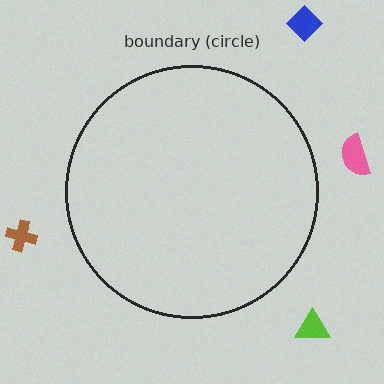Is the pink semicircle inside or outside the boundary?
Outside.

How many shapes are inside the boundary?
0 inside, 4 outside.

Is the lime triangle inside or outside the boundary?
Outside.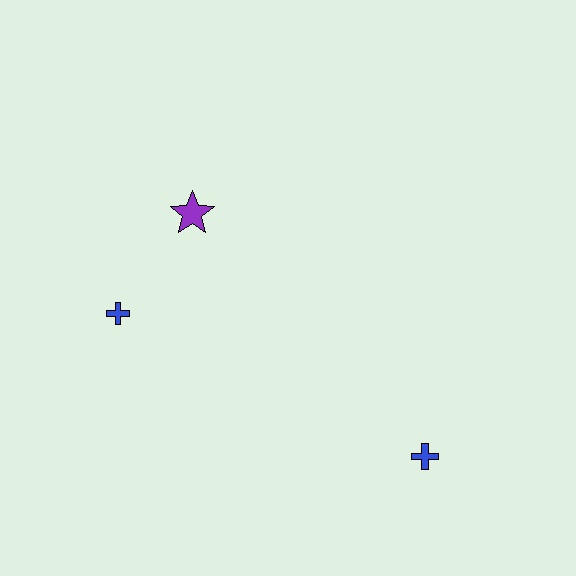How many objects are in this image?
There are 3 objects.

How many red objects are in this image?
There are no red objects.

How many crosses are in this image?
There are 2 crosses.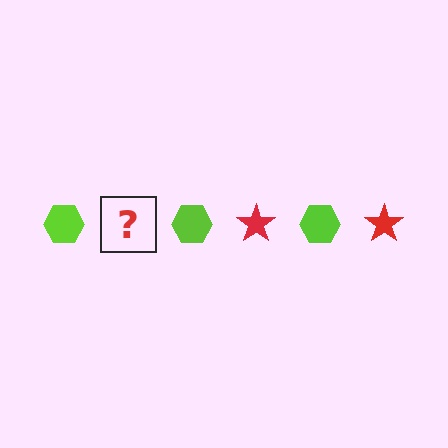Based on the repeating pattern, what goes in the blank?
The blank should be a red star.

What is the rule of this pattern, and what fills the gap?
The rule is that the pattern alternates between lime hexagon and red star. The gap should be filled with a red star.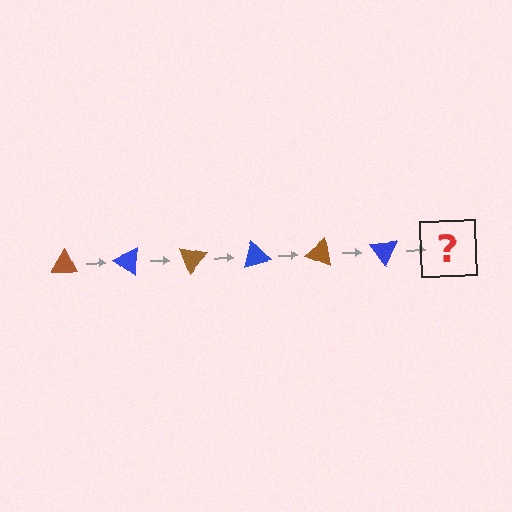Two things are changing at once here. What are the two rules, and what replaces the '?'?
The two rules are that it rotates 35 degrees each step and the color cycles through brown and blue. The '?' should be a brown triangle, rotated 210 degrees from the start.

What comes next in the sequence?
The next element should be a brown triangle, rotated 210 degrees from the start.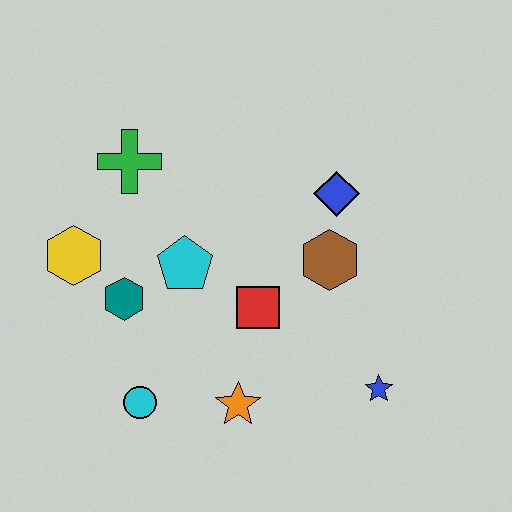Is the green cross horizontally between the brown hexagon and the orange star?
No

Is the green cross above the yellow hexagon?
Yes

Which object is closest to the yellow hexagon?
The teal hexagon is closest to the yellow hexagon.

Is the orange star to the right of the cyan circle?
Yes